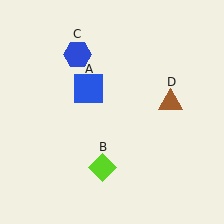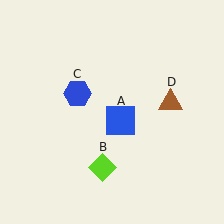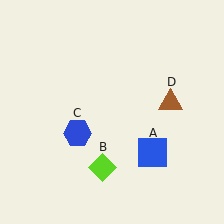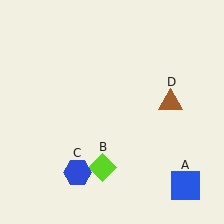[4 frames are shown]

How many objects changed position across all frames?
2 objects changed position: blue square (object A), blue hexagon (object C).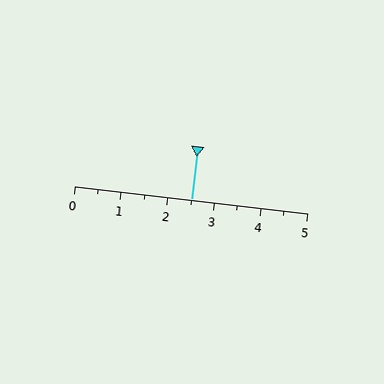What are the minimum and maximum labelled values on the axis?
The axis runs from 0 to 5.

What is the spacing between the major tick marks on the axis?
The major ticks are spaced 1 apart.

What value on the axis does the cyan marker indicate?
The marker indicates approximately 2.5.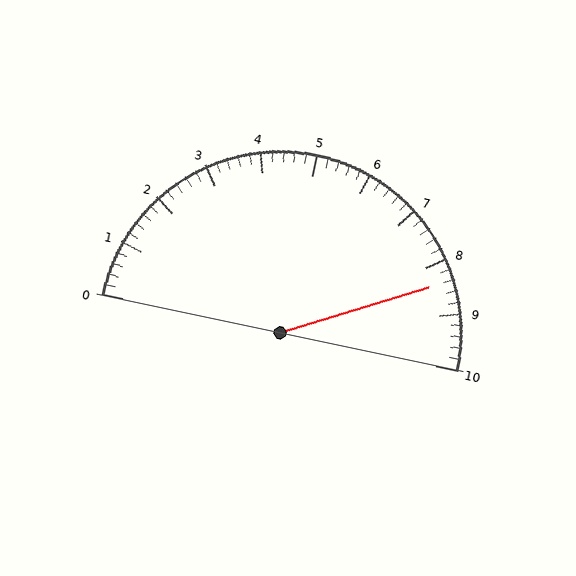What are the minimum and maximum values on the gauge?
The gauge ranges from 0 to 10.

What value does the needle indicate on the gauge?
The needle indicates approximately 8.4.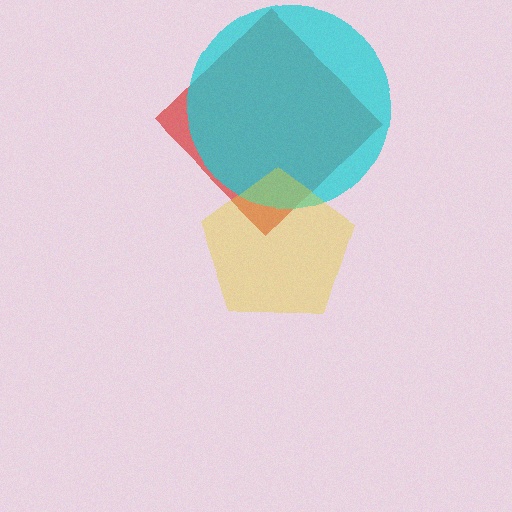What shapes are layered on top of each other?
The layered shapes are: a red diamond, a cyan circle, a yellow pentagon.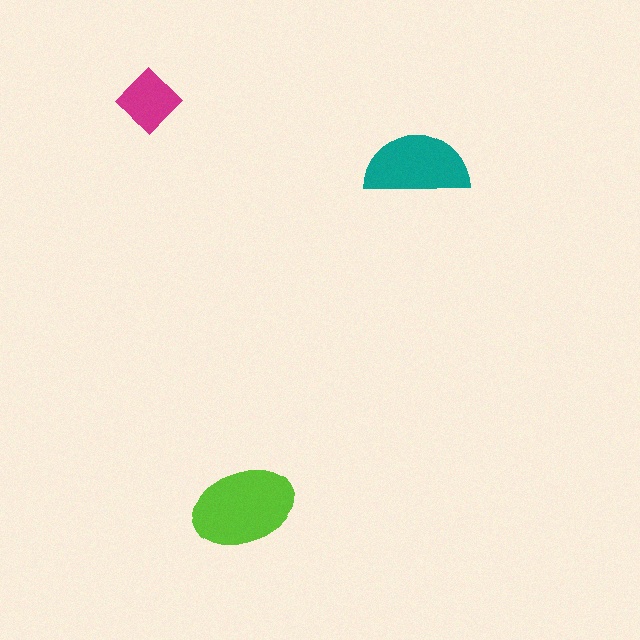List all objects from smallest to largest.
The magenta diamond, the teal semicircle, the lime ellipse.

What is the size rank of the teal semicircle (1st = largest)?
2nd.